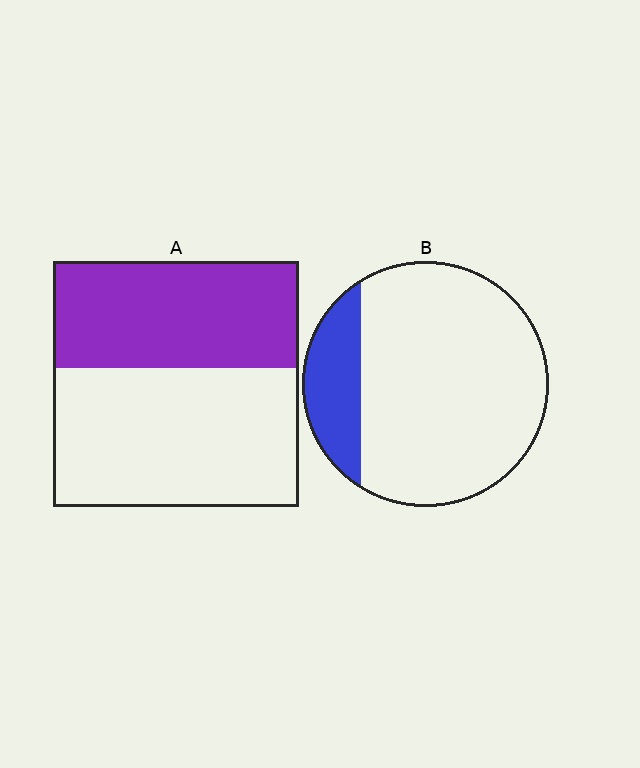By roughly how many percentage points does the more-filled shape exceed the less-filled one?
By roughly 25 percentage points (A over B).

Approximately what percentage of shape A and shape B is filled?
A is approximately 45% and B is approximately 20%.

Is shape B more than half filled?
No.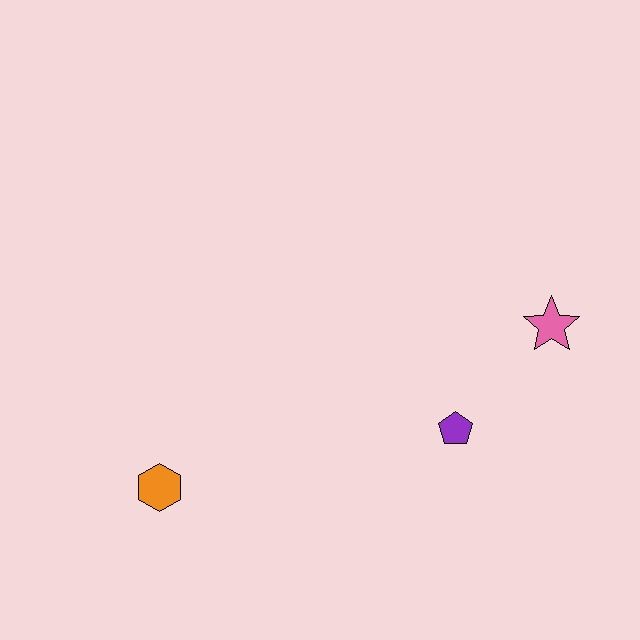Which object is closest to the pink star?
The purple pentagon is closest to the pink star.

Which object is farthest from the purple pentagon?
The orange hexagon is farthest from the purple pentagon.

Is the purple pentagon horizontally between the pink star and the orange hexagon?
Yes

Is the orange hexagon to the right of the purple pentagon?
No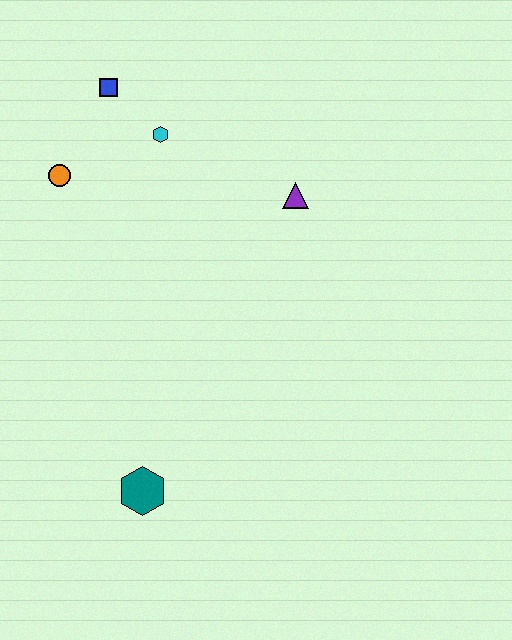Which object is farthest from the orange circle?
The teal hexagon is farthest from the orange circle.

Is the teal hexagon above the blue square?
No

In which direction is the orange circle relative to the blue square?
The orange circle is below the blue square.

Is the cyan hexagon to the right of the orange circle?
Yes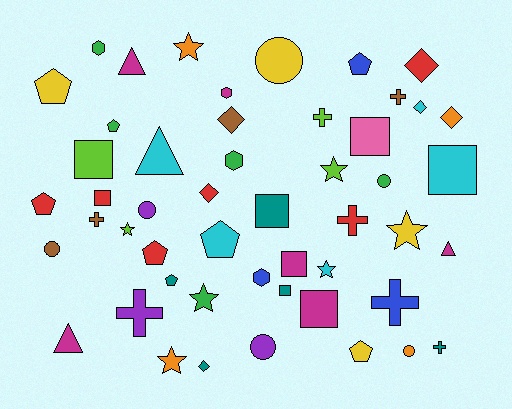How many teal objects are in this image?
There are 5 teal objects.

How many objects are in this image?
There are 50 objects.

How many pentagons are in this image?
There are 8 pentagons.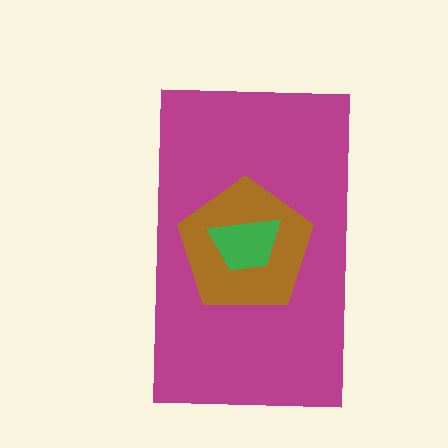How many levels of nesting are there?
3.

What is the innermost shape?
The green trapezoid.